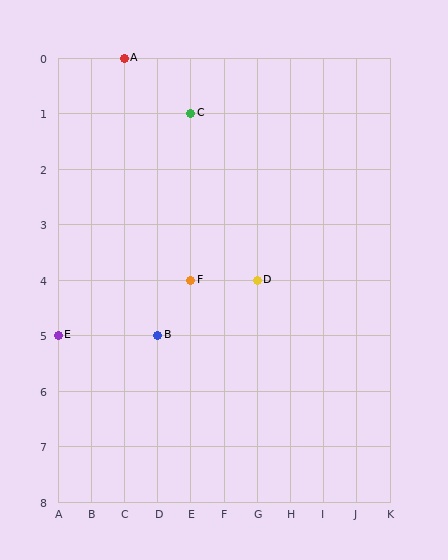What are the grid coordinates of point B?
Point B is at grid coordinates (D, 5).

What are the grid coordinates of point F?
Point F is at grid coordinates (E, 4).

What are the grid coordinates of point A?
Point A is at grid coordinates (C, 0).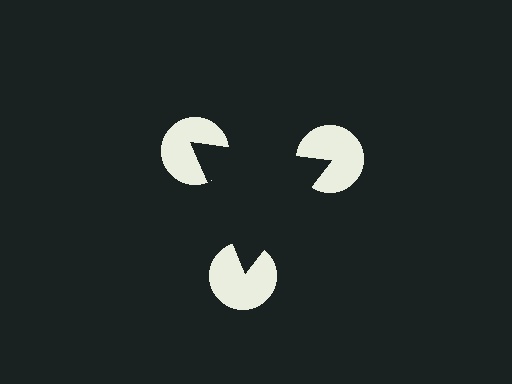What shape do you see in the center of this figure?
An illusory triangle — its edges are inferred from the aligned wedge cuts in the pac-man discs, not physically drawn.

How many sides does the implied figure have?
3 sides.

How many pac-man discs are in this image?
There are 3 — one at each vertex of the illusory triangle.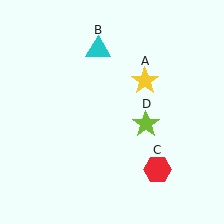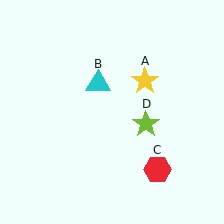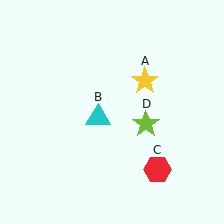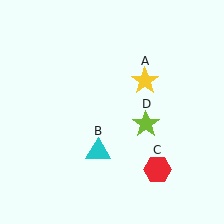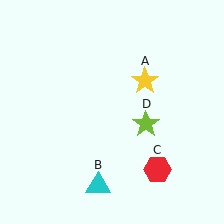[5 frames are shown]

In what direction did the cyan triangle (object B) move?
The cyan triangle (object B) moved down.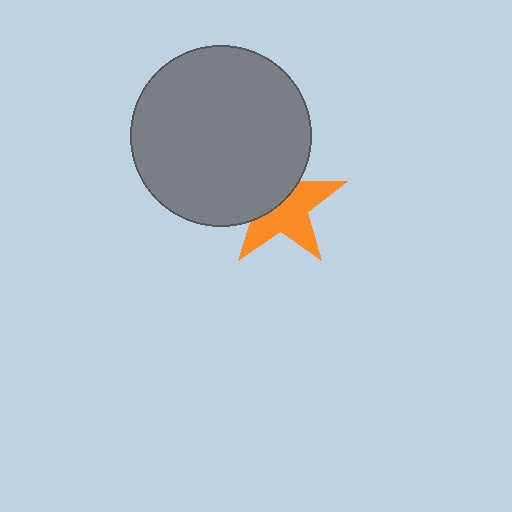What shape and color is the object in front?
The object in front is a gray circle.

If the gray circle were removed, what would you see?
You would see the complete orange star.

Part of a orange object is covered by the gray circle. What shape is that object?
It is a star.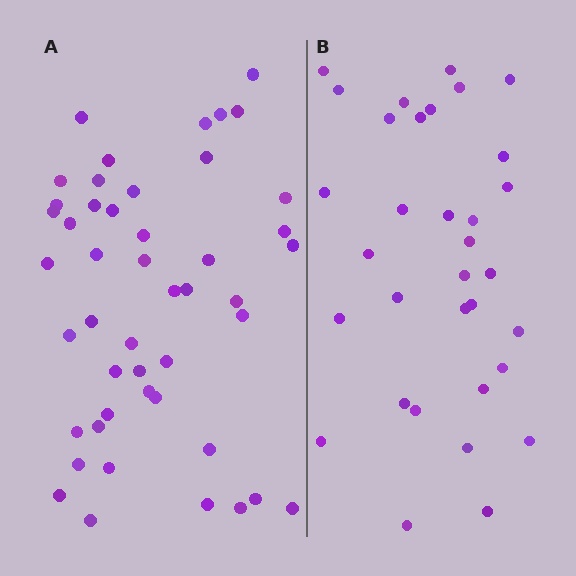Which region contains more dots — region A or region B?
Region A (the left region) has more dots.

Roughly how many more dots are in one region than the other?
Region A has approximately 15 more dots than region B.